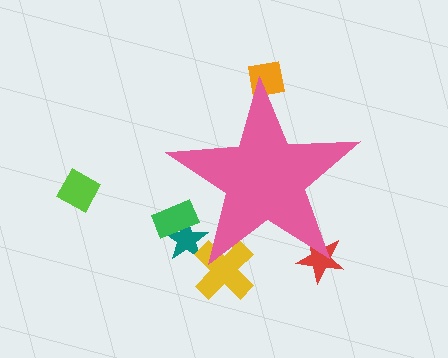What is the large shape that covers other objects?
A pink star.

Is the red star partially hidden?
Yes, the red star is partially hidden behind the pink star.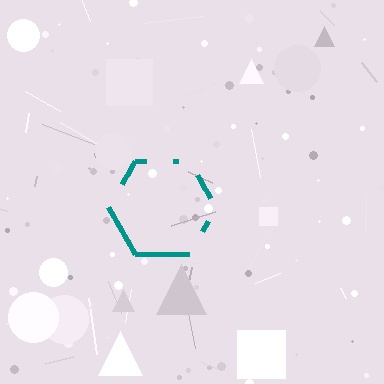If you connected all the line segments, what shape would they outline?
They would outline a hexagon.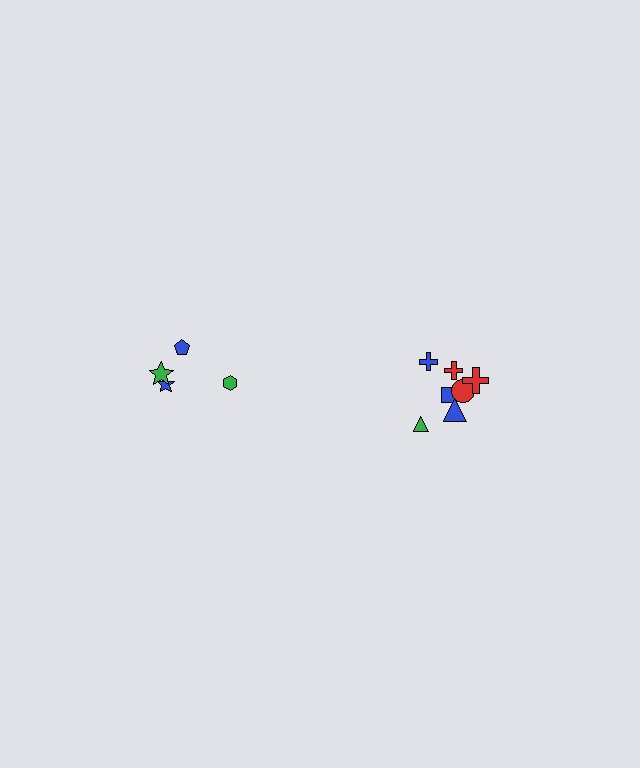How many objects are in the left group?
There are 4 objects.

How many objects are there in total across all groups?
There are 11 objects.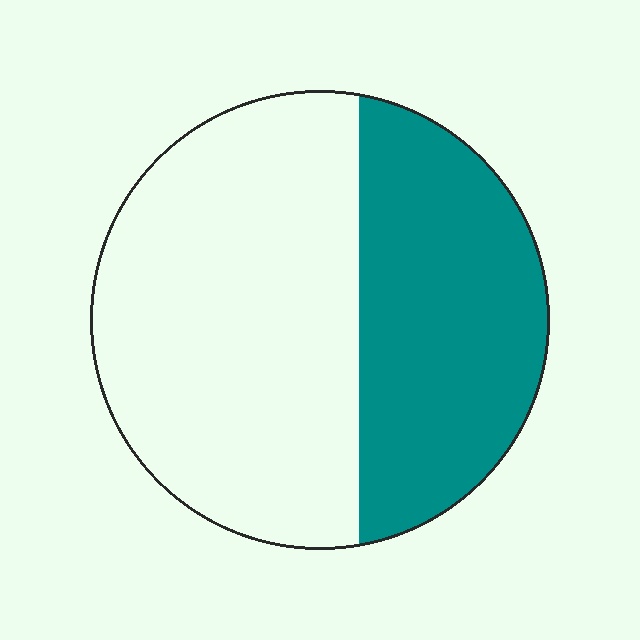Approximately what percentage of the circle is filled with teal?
Approximately 40%.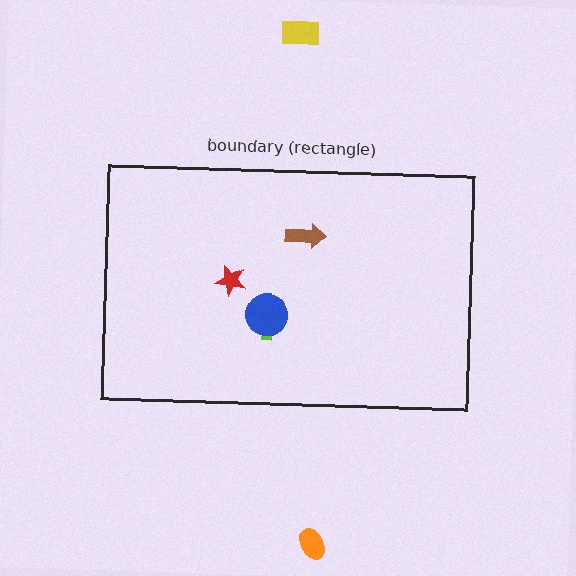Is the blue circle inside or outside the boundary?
Inside.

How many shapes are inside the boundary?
4 inside, 2 outside.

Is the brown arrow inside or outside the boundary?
Inside.